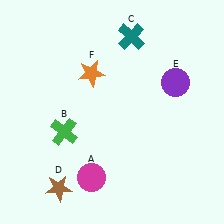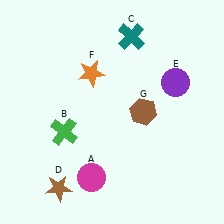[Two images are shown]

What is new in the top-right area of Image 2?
A brown hexagon (G) was added in the top-right area of Image 2.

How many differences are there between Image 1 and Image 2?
There is 1 difference between the two images.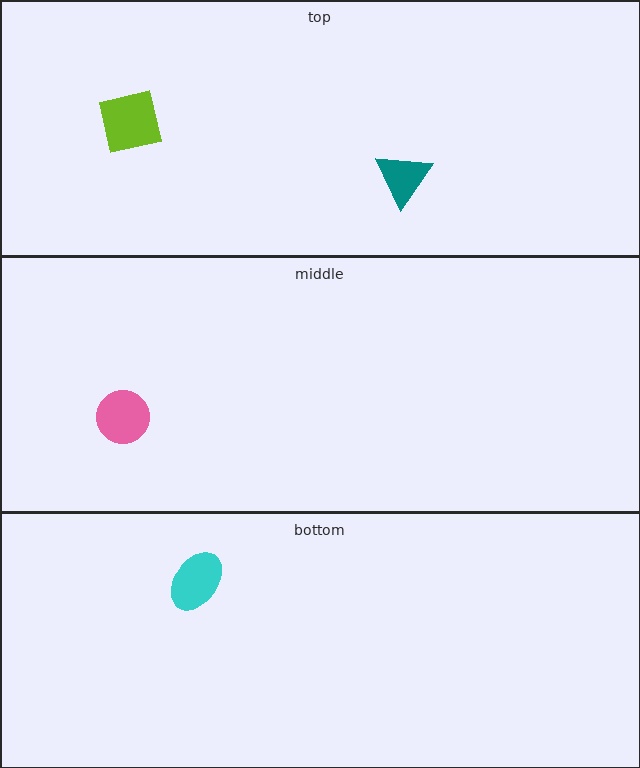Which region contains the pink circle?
The middle region.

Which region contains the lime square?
The top region.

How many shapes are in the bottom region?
1.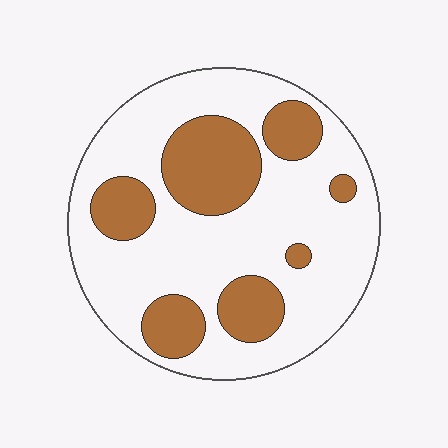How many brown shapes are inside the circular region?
7.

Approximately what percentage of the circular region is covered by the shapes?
Approximately 30%.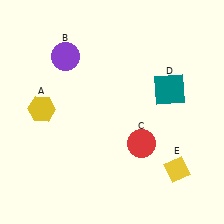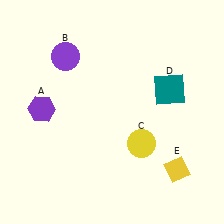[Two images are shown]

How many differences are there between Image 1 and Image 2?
There are 2 differences between the two images.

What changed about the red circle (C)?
In Image 1, C is red. In Image 2, it changed to yellow.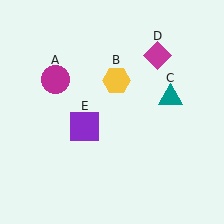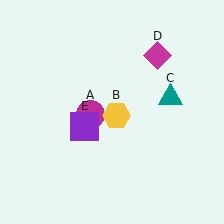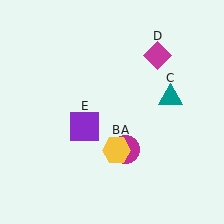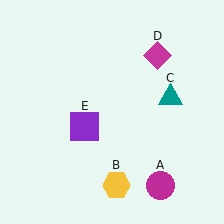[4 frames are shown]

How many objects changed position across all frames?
2 objects changed position: magenta circle (object A), yellow hexagon (object B).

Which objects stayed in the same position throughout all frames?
Teal triangle (object C) and magenta diamond (object D) and purple square (object E) remained stationary.